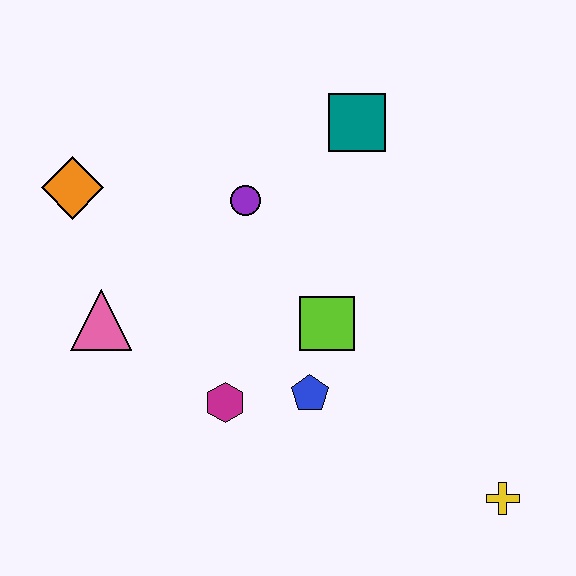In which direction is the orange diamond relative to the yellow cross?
The orange diamond is to the left of the yellow cross.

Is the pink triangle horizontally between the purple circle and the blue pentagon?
No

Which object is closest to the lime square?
The blue pentagon is closest to the lime square.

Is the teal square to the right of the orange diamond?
Yes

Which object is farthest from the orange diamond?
The yellow cross is farthest from the orange diamond.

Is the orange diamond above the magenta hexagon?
Yes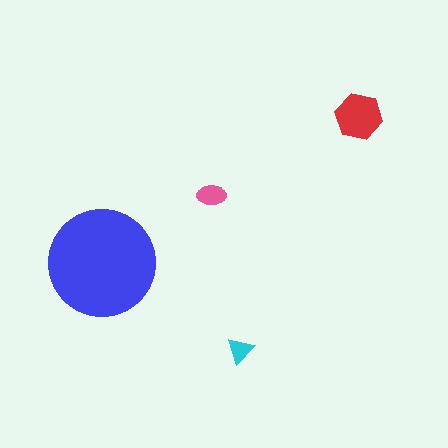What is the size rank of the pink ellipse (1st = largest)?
3rd.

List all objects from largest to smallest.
The blue circle, the red hexagon, the pink ellipse, the cyan triangle.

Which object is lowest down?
The cyan triangle is bottommost.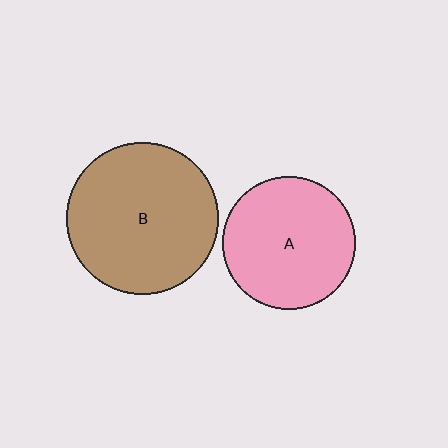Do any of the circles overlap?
No, none of the circles overlap.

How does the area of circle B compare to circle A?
Approximately 1.3 times.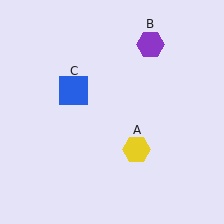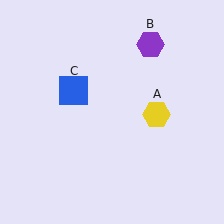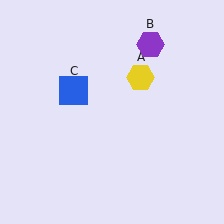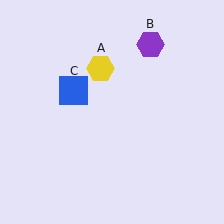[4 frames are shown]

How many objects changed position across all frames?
1 object changed position: yellow hexagon (object A).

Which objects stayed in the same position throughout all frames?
Purple hexagon (object B) and blue square (object C) remained stationary.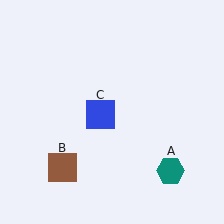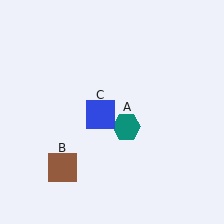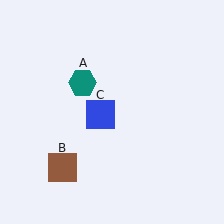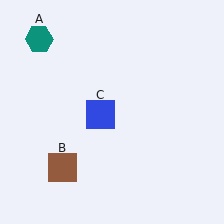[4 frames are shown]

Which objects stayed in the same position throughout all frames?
Brown square (object B) and blue square (object C) remained stationary.